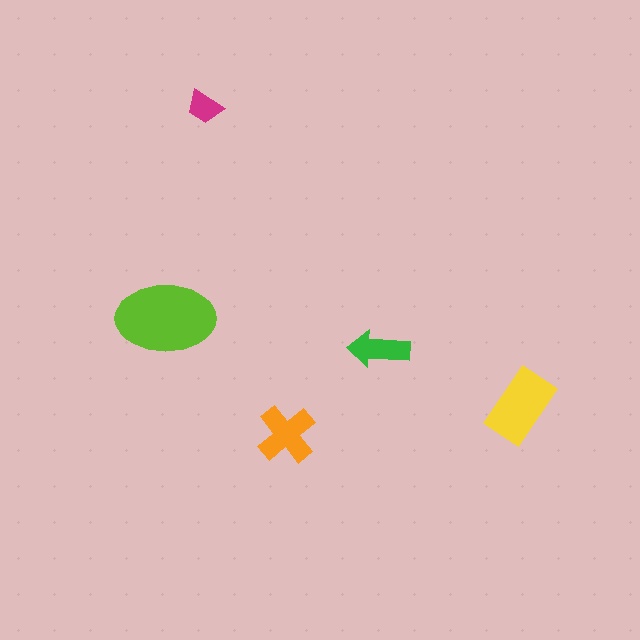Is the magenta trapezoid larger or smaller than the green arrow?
Smaller.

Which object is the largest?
The lime ellipse.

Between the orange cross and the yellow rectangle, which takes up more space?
The yellow rectangle.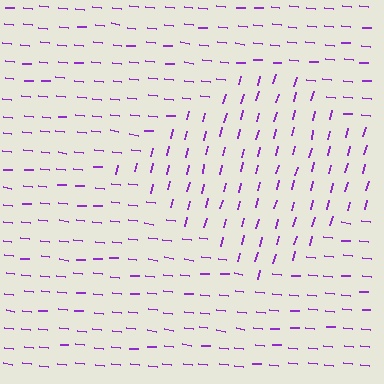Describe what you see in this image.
The image is filled with small purple line segments. A diamond region in the image has lines oriented differently from the surrounding lines, creating a visible texture boundary.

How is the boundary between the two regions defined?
The boundary is defined purely by a change in line orientation (approximately 81 degrees difference). All lines are the same color and thickness.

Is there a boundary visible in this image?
Yes, there is a texture boundary formed by a change in line orientation.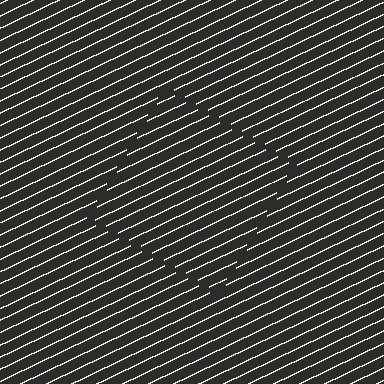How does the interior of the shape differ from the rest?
The interior of the shape contains the same grating, shifted by half a period — the contour is defined by the phase discontinuity where line-ends from the inner and outer gratings abut.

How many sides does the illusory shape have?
4 sides — the line-ends trace a square.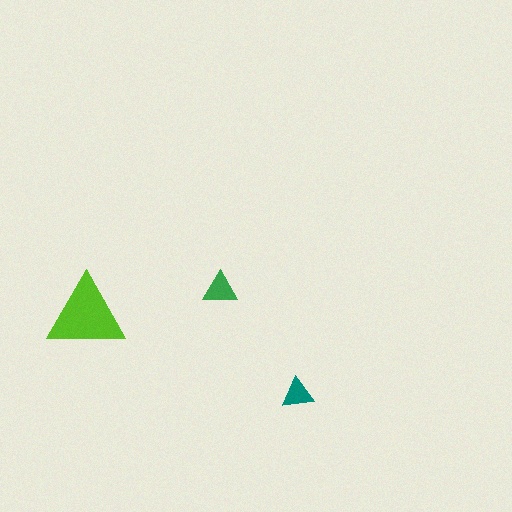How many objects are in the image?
There are 3 objects in the image.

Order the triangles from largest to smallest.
the lime one, the green one, the teal one.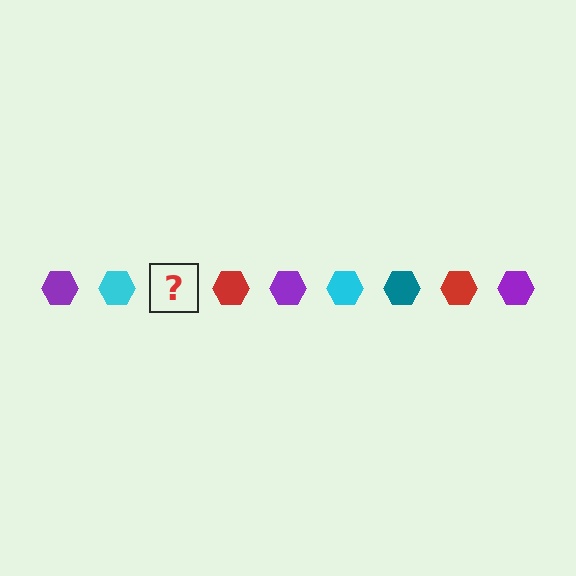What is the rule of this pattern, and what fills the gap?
The rule is that the pattern cycles through purple, cyan, teal, red hexagons. The gap should be filled with a teal hexagon.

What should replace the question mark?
The question mark should be replaced with a teal hexagon.